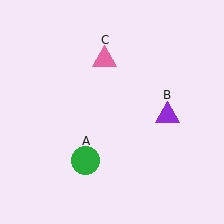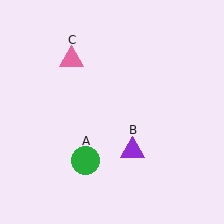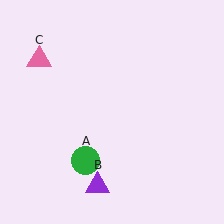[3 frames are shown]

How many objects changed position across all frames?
2 objects changed position: purple triangle (object B), pink triangle (object C).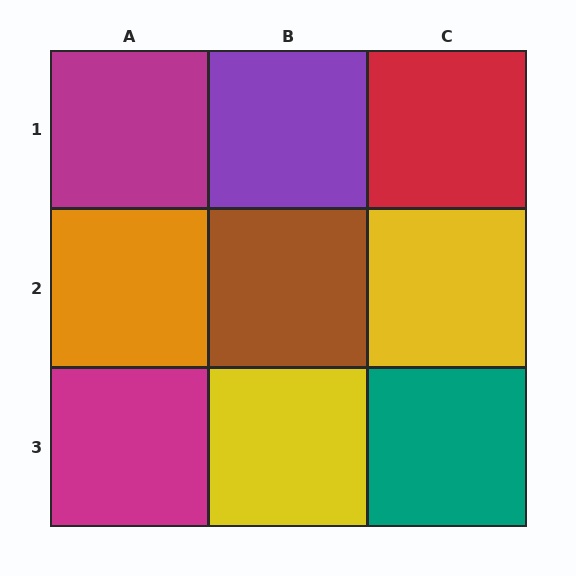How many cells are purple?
1 cell is purple.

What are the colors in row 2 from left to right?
Orange, brown, yellow.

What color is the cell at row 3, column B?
Yellow.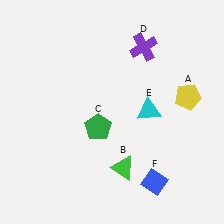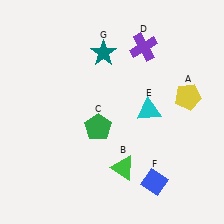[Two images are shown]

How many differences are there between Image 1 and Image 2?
There is 1 difference between the two images.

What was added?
A teal star (G) was added in Image 2.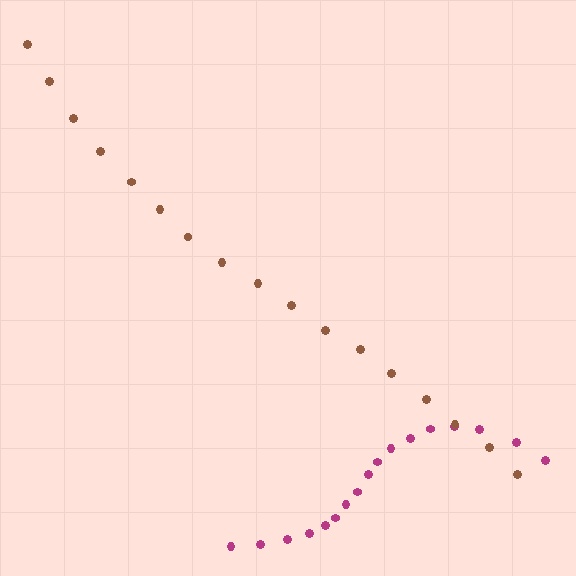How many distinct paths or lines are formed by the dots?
There are 2 distinct paths.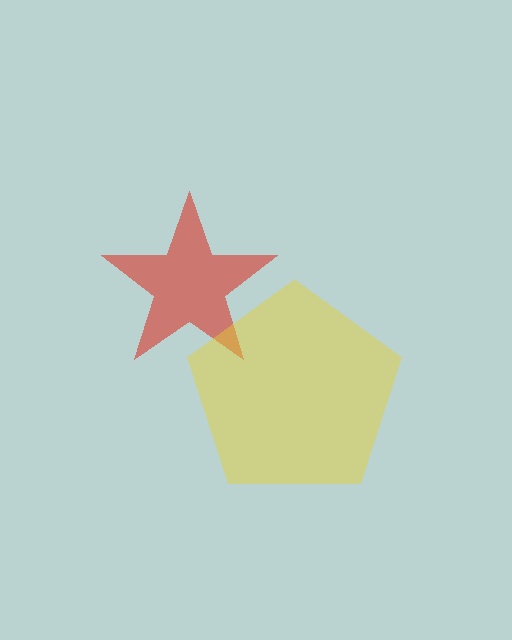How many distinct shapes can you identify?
There are 2 distinct shapes: a red star, a yellow pentagon.